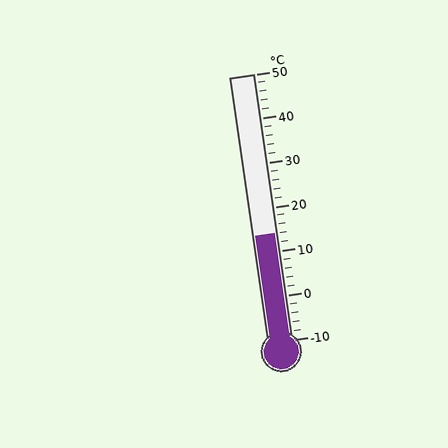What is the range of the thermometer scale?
The thermometer scale ranges from -10°C to 50°C.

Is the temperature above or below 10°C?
The temperature is above 10°C.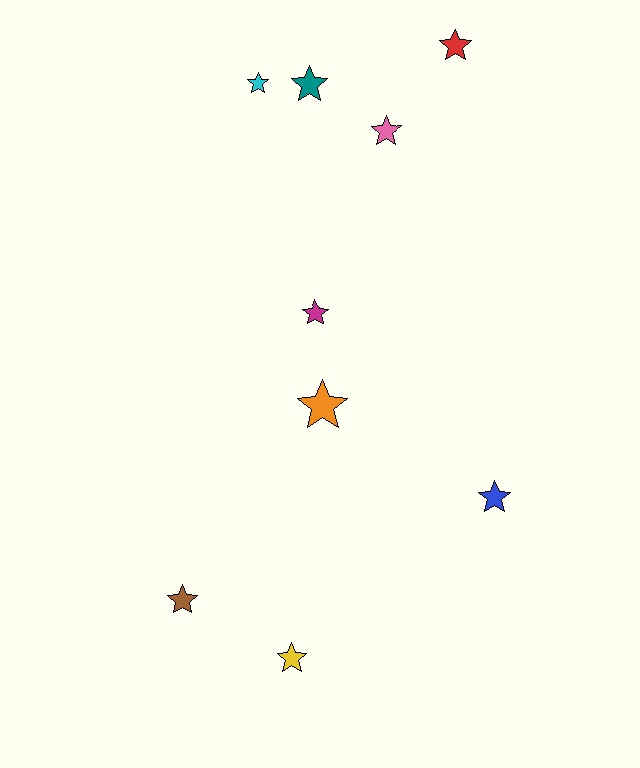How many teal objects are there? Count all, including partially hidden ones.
There is 1 teal object.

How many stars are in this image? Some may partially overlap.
There are 9 stars.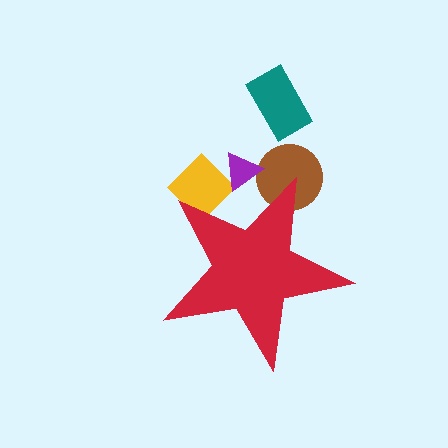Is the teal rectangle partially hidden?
No, the teal rectangle is fully visible.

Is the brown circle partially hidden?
Yes, the brown circle is partially hidden behind the red star.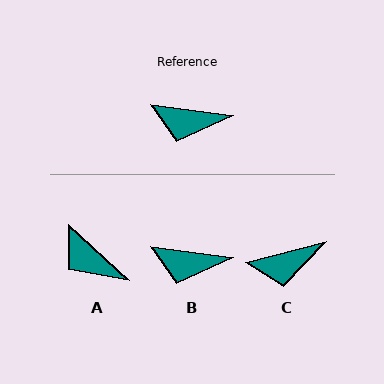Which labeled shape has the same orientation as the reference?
B.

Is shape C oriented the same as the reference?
No, it is off by about 22 degrees.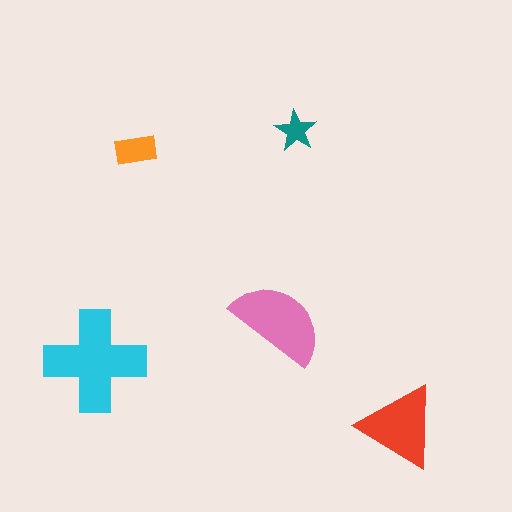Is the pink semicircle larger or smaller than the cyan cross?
Smaller.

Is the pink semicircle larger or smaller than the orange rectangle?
Larger.